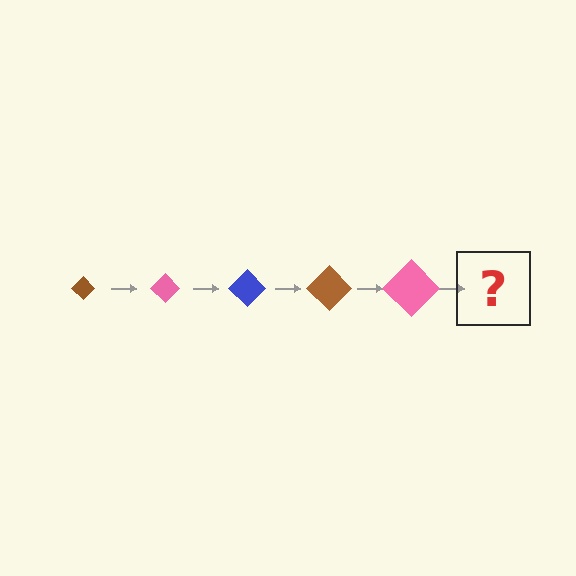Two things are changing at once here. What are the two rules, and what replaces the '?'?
The two rules are that the diamond grows larger each step and the color cycles through brown, pink, and blue. The '?' should be a blue diamond, larger than the previous one.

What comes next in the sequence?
The next element should be a blue diamond, larger than the previous one.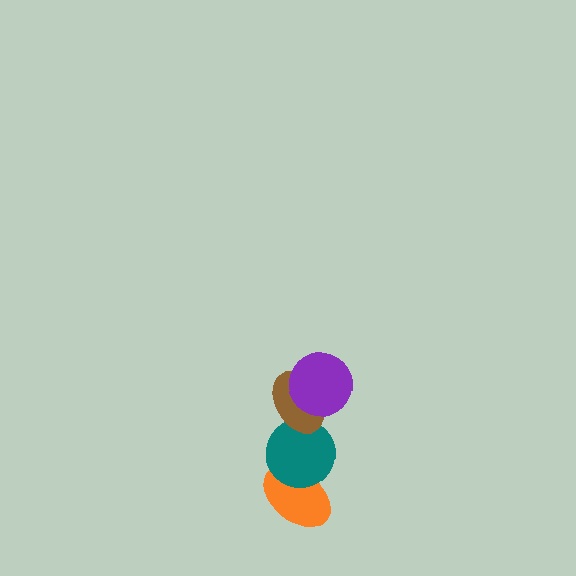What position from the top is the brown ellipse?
The brown ellipse is 2nd from the top.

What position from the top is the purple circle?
The purple circle is 1st from the top.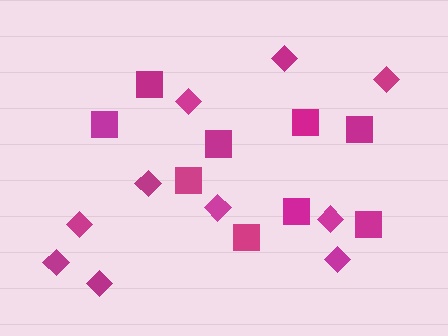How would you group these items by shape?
There are 2 groups: one group of diamonds (10) and one group of squares (9).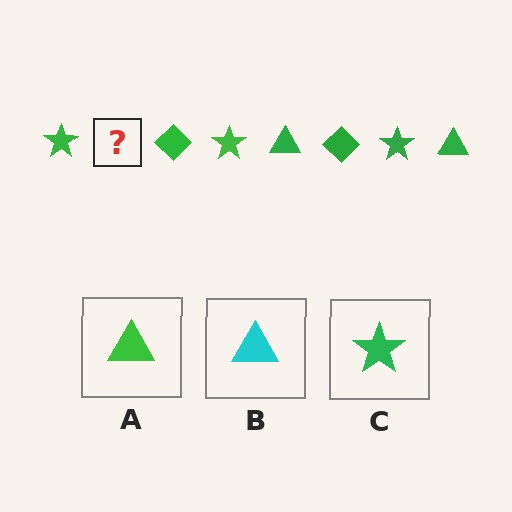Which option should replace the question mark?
Option A.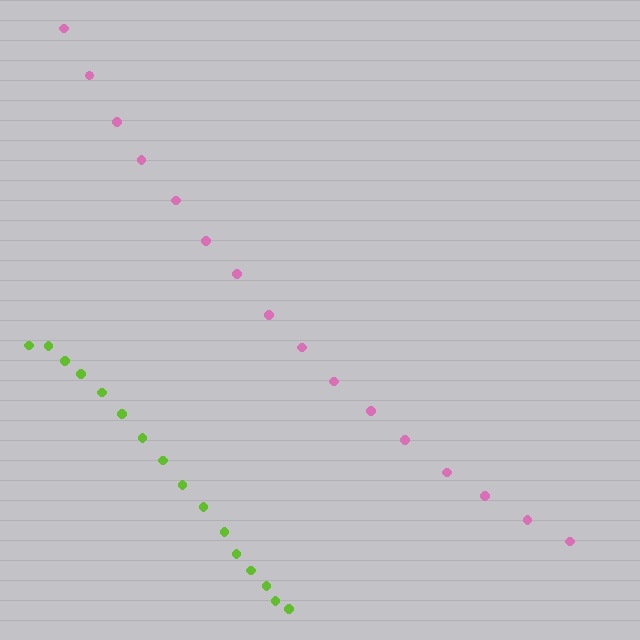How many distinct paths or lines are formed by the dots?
There are 2 distinct paths.